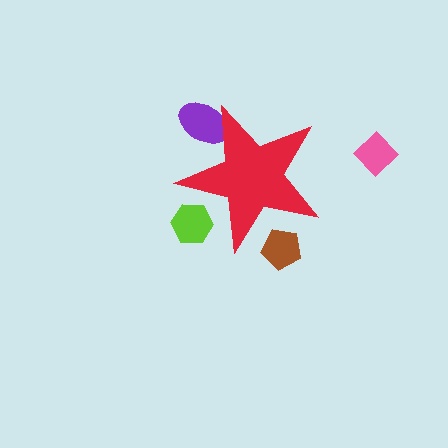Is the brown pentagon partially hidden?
Yes, the brown pentagon is partially hidden behind the red star.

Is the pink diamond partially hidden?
No, the pink diamond is fully visible.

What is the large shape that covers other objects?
A red star.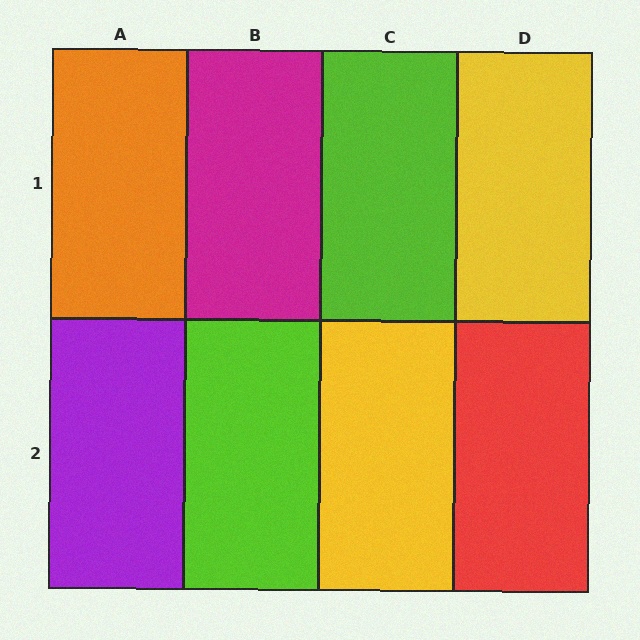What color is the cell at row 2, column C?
Yellow.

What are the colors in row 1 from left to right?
Orange, magenta, lime, yellow.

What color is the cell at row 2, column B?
Lime.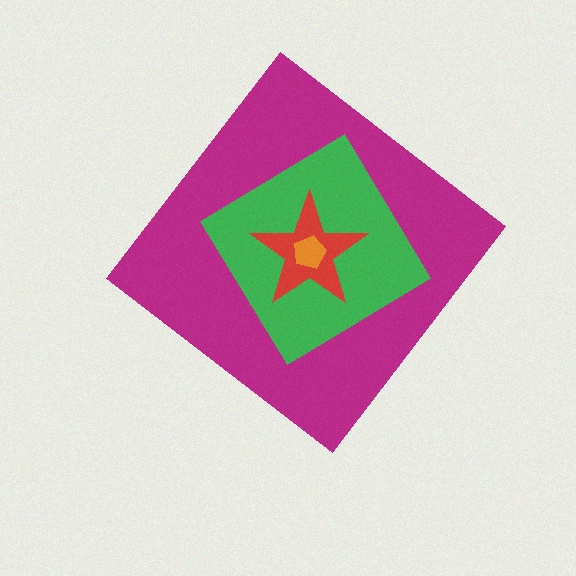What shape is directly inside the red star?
The orange pentagon.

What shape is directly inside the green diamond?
The red star.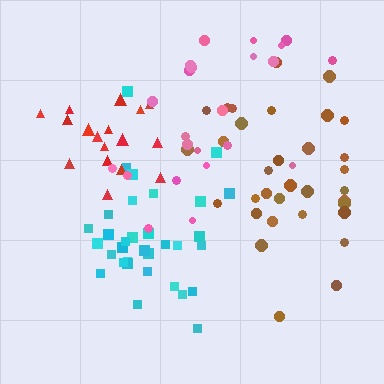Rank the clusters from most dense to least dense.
cyan, red, brown, pink.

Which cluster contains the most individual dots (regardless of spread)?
Brown (33).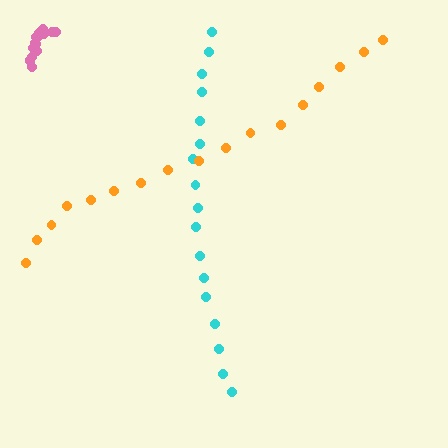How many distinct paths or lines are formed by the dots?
There are 3 distinct paths.